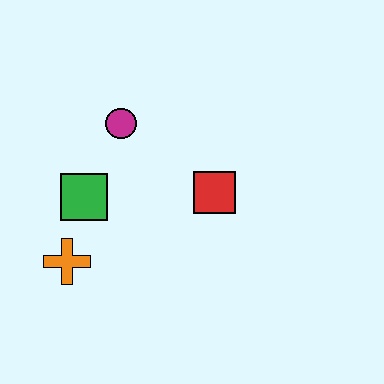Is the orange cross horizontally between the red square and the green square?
No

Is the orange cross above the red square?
No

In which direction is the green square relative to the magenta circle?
The green square is below the magenta circle.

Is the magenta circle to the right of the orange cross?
Yes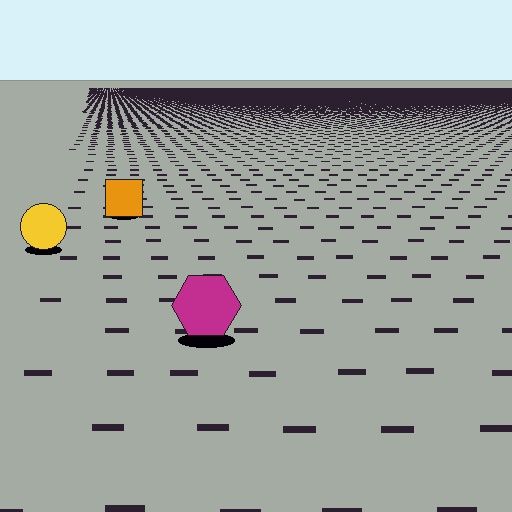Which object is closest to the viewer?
The magenta hexagon is closest. The texture marks near it are larger and more spread out.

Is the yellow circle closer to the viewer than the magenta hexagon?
No. The magenta hexagon is closer — you can tell from the texture gradient: the ground texture is coarser near it.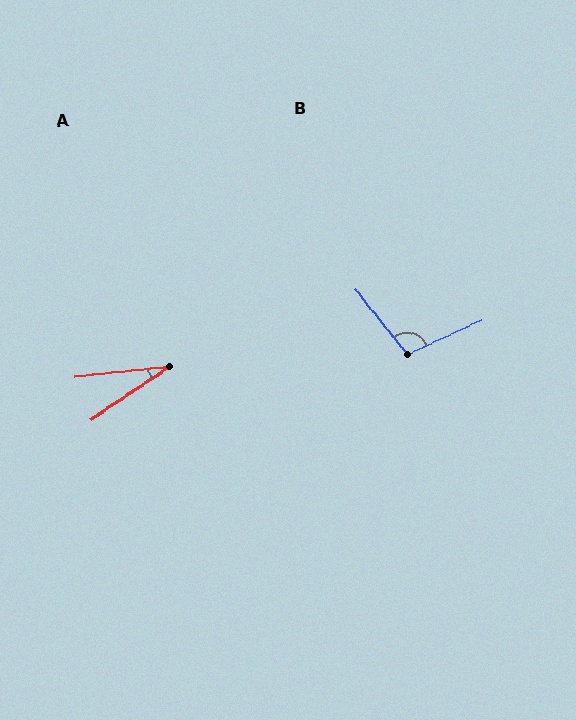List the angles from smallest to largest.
A (28°), B (104°).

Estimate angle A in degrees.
Approximately 28 degrees.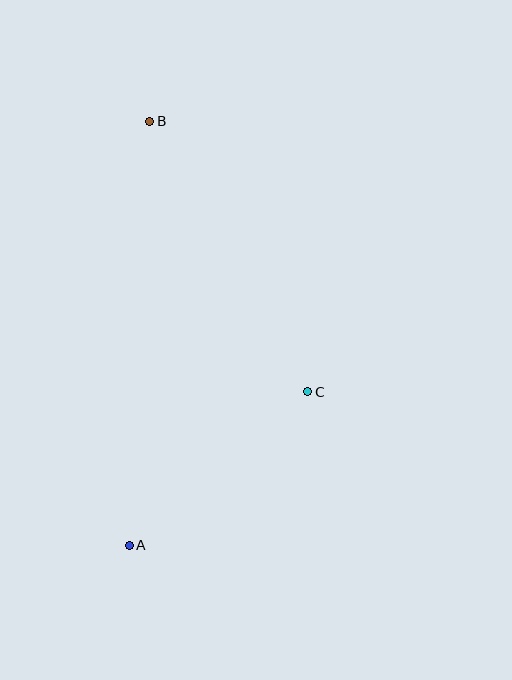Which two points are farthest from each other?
Points A and B are farthest from each other.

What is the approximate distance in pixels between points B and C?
The distance between B and C is approximately 313 pixels.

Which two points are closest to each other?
Points A and C are closest to each other.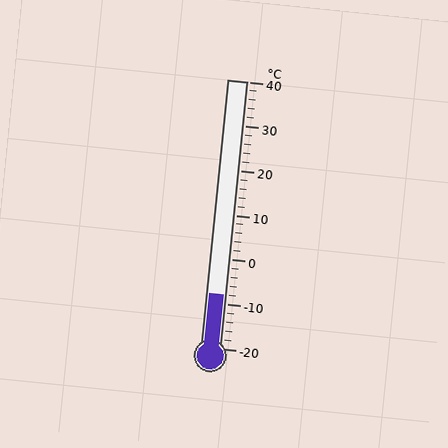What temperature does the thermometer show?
The thermometer shows approximately -8°C.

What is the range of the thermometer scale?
The thermometer scale ranges from -20°C to 40°C.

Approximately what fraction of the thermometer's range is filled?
The thermometer is filled to approximately 20% of its range.